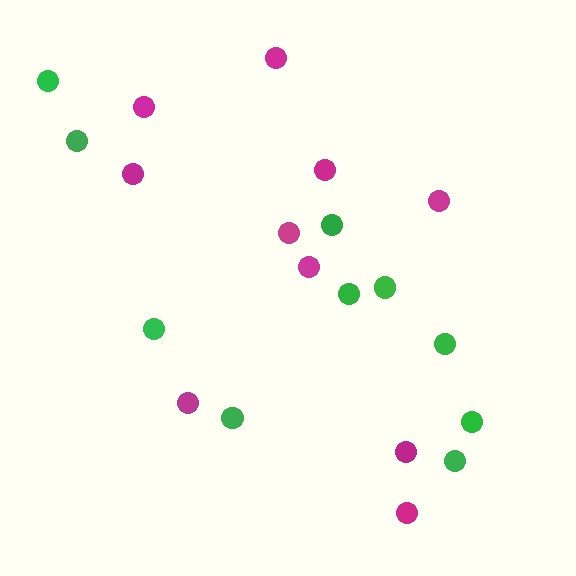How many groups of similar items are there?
There are 2 groups: one group of green circles (10) and one group of magenta circles (10).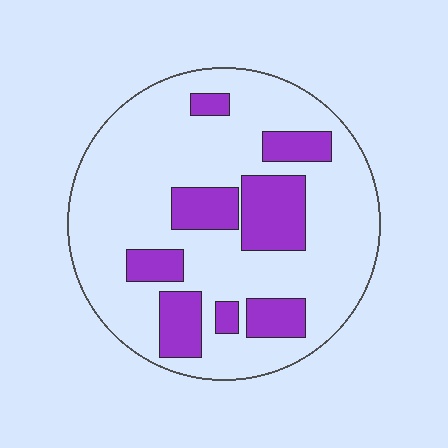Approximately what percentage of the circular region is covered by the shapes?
Approximately 25%.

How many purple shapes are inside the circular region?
8.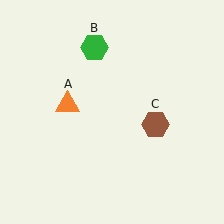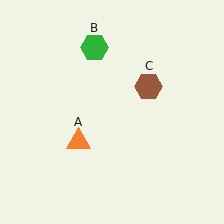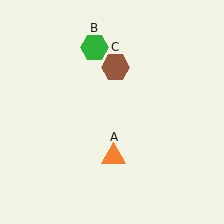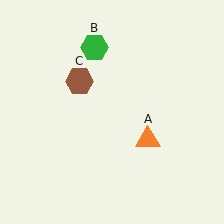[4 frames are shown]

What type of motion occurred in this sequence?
The orange triangle (object A), brown hexagon (object C) rotated counterclockwise around the center of the scene.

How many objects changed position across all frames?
2 objects changed position: orange triangle (object A), brown hexagon (object C).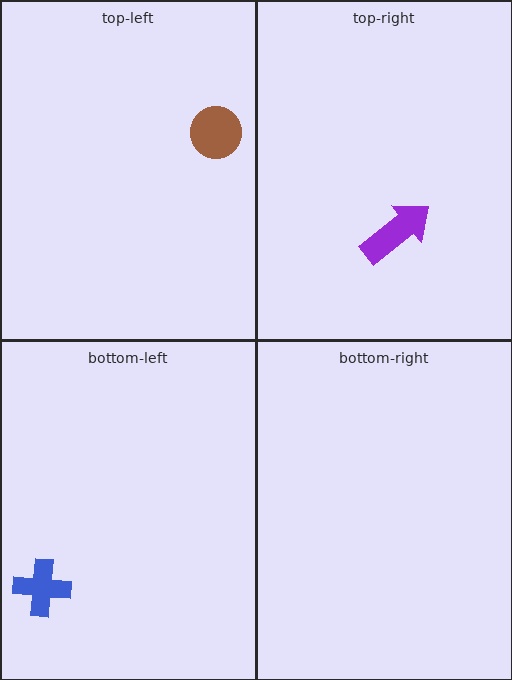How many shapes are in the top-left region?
1.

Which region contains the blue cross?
The bottom-left region.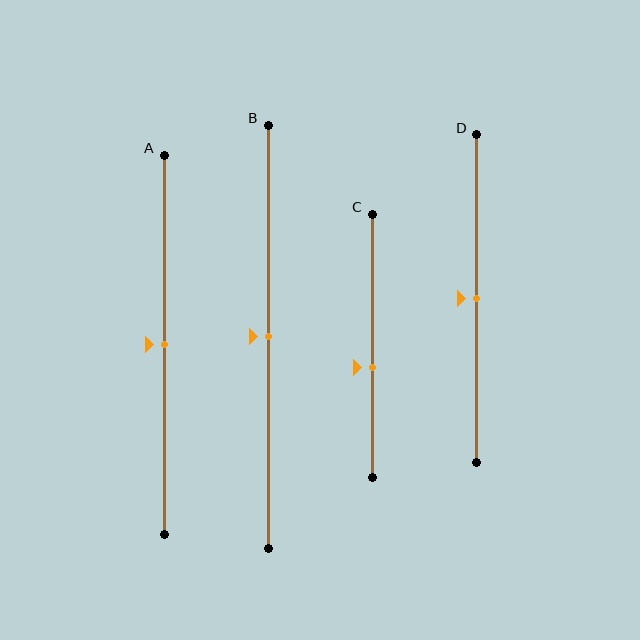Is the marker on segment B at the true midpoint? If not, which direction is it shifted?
Yes, the marker on segment B is at the true midpoint.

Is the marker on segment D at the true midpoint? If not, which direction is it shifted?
Yes, the marker on segment D is at the true midpoint.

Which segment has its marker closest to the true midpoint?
Segment A has its marker closest to the true midpoint.